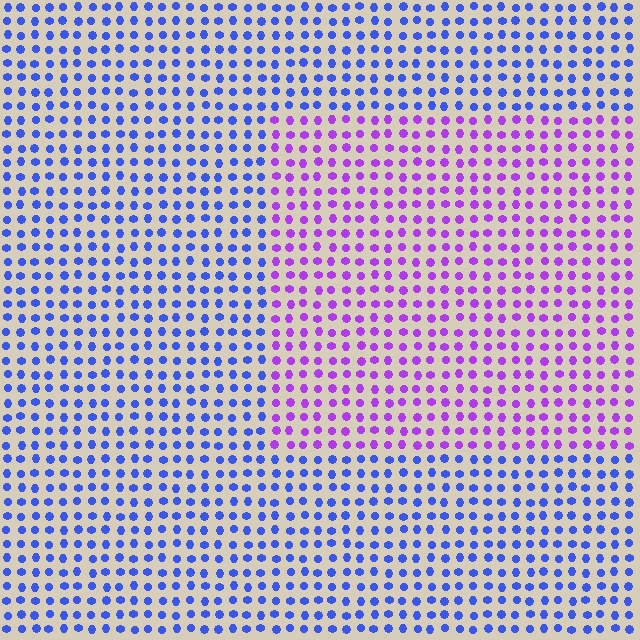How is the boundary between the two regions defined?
The boundary is defined purely by a slight shift in hue (about 50 degrees). Spacing, size, and orientation are identical on both sides.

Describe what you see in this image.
The image is filled with small blue elements in a uniform arrangement. A rectangle-shaped region is visible where the elements are tinted to a slightly different hue, forming a subtle color boundary.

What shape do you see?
I see a rectangle.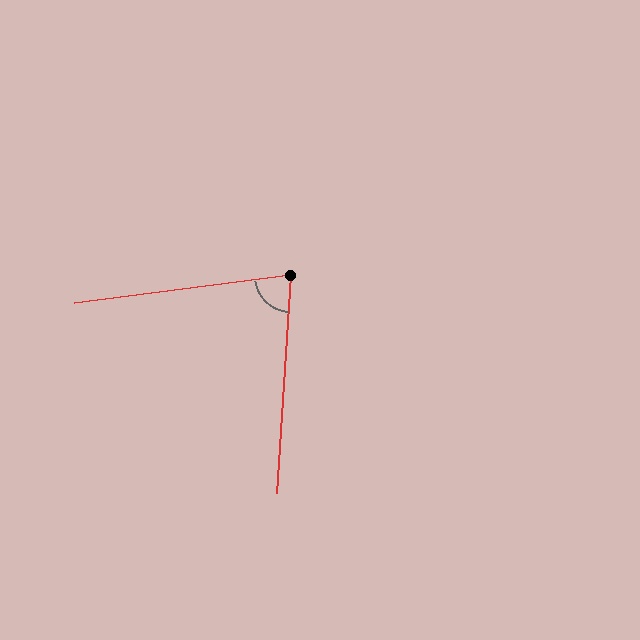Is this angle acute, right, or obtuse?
It is acute.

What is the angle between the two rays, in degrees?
Approximately 79 degrees.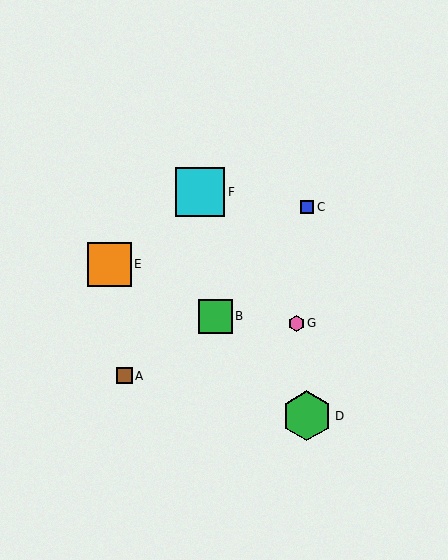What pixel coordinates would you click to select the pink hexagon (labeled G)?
Click at (296, 323) to select the pink hexagon G.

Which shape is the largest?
The green hexagon (labeled D) is the largest.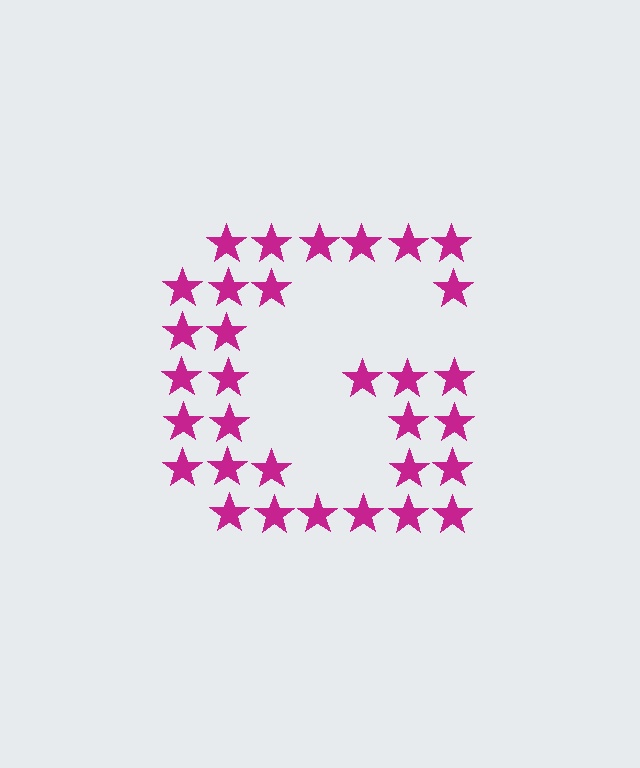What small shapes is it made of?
It is made of small stars.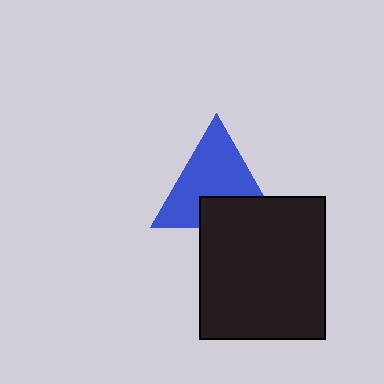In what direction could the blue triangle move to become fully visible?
The blue triangle could move up. That would shift it out from behind the black rectangle entirely.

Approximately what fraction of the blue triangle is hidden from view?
Roughly 31% of the blue triangle is hidden behind the black rectangle.